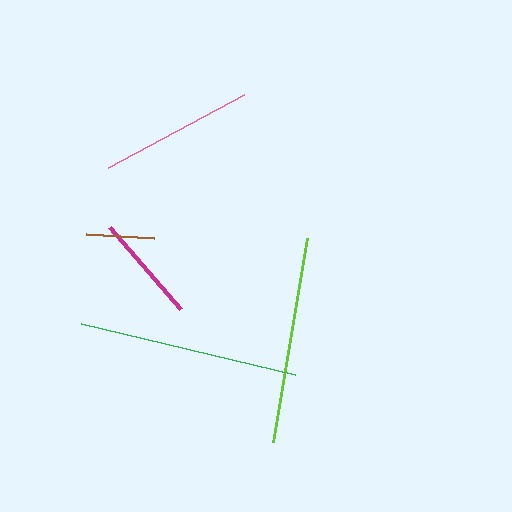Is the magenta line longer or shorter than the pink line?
The pink line is longer than the magenta line.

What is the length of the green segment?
The green segment is approximately 220 pixels long.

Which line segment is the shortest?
The brown line is the shortest at approximately 68 pixels.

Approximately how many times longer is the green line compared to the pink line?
The green line is approximately 1.4 times the length of the pink line.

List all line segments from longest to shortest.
From longest to shortest: green, lime, pink, magenta, brown.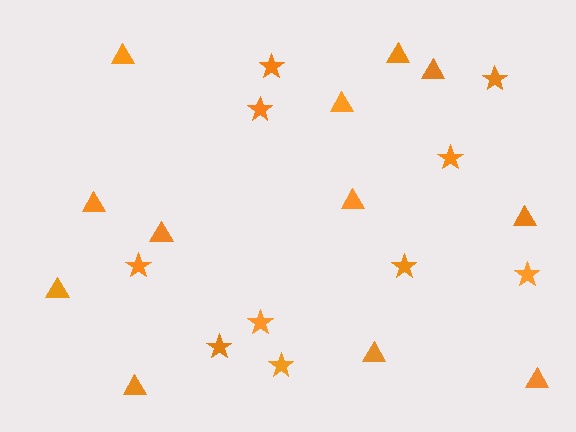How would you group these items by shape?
There are 2 groups: one group of stars (10) and one group of triangles (12).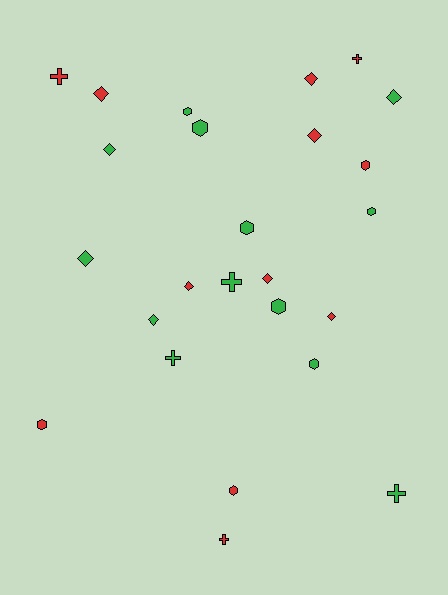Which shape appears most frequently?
Diamond, with 10 objects.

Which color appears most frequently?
Green, with 13 objects.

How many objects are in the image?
There are 25 objects.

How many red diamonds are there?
There are 6 red diamonds.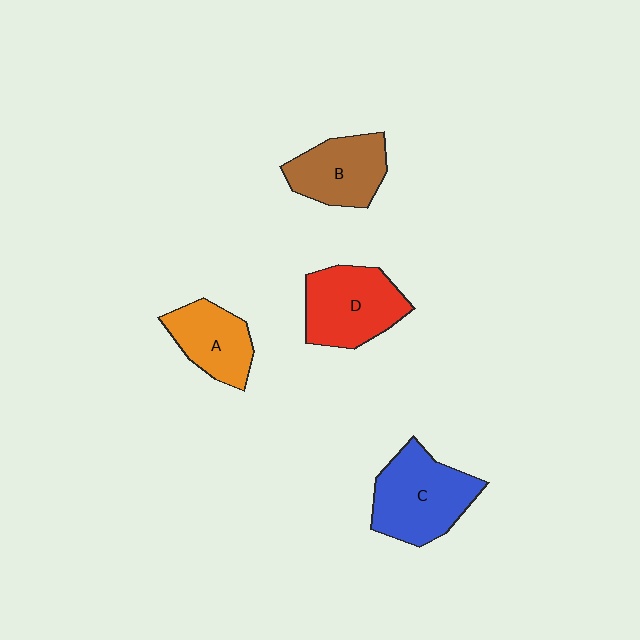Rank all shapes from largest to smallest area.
From largest to smallest: C (blue), D (red), B (brown), A (orange).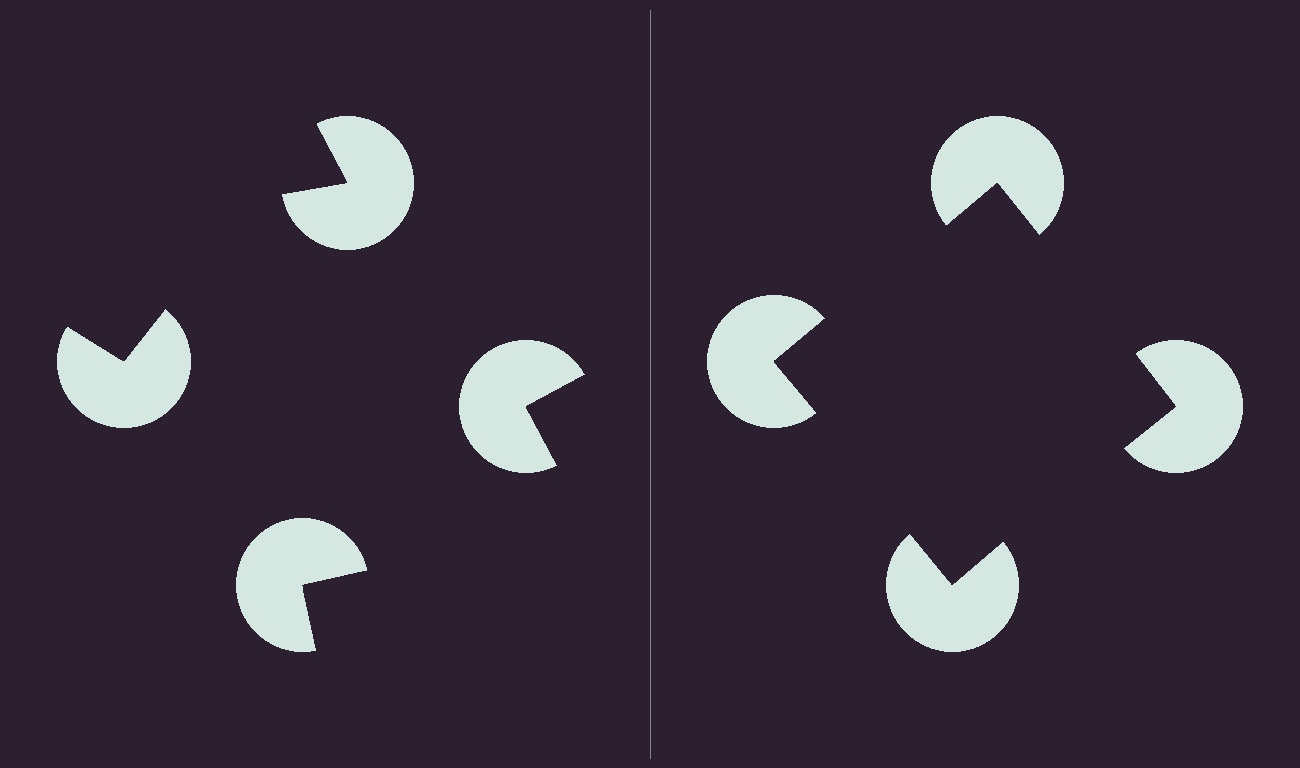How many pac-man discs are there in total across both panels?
8 — 4 on each side.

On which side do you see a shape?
An illusory square appears on the right side. On the left side the wedge cuts are rotated, so no coherent shape forms.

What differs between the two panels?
The pac-man discs are positioned identically on both sides; only the wedge orientations differ. On the right they align to a square; on the left they are misaligned.